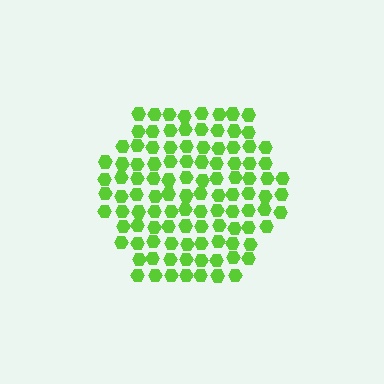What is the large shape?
The large shape is a hexagon.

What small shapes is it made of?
It is made of small hexagons.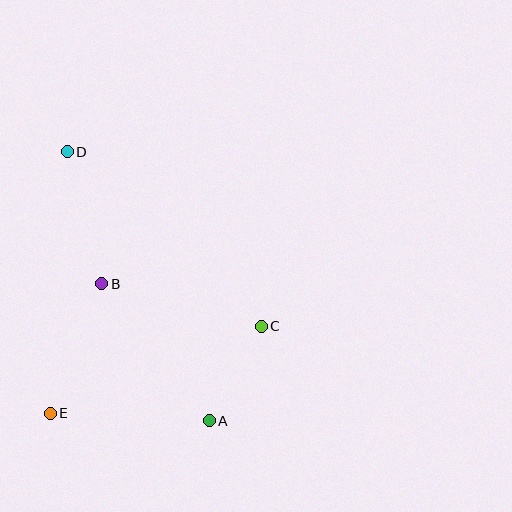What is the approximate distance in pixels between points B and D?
The distance between B and D is approximately 137 pixels.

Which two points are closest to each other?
Points A and C are closest to each other.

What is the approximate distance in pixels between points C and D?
The distance between C and D is approximately 261 pixels.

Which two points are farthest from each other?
Points A and D are farthest from each other.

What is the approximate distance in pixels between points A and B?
The distance between A and B is approximately 174 pixels.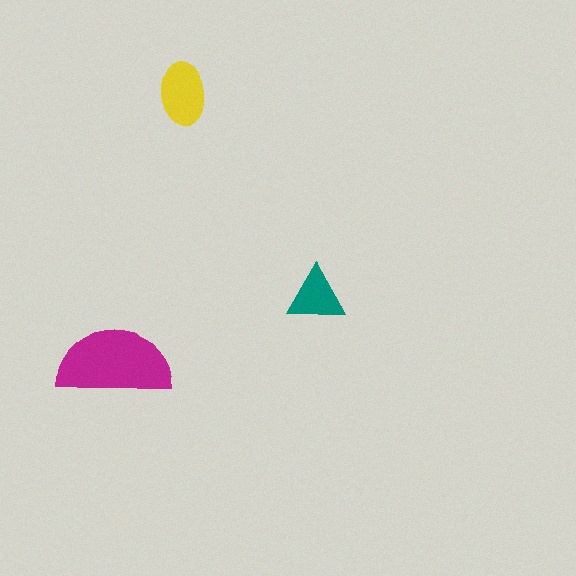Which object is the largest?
The magenta semicircle.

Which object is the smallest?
The teal triangle.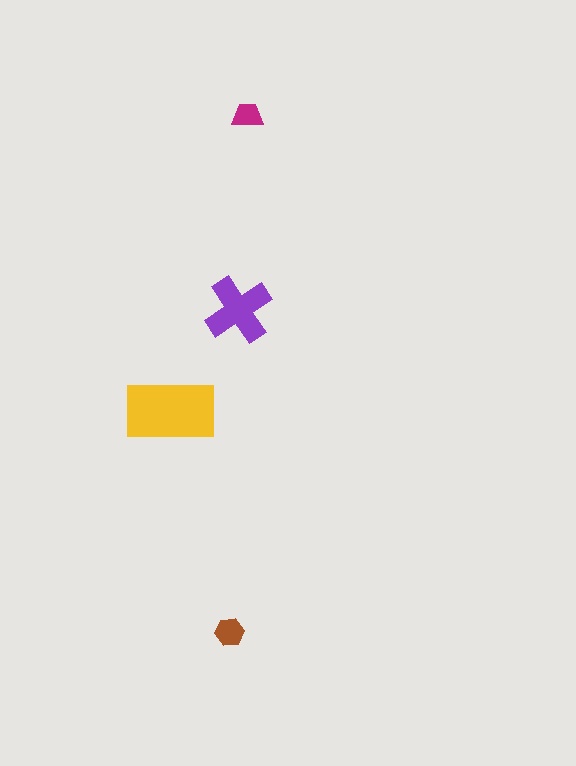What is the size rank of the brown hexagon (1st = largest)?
3rd.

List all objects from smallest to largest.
The magenta trapezoid, the brown hexagon, the purple cross, the yellow rectangle.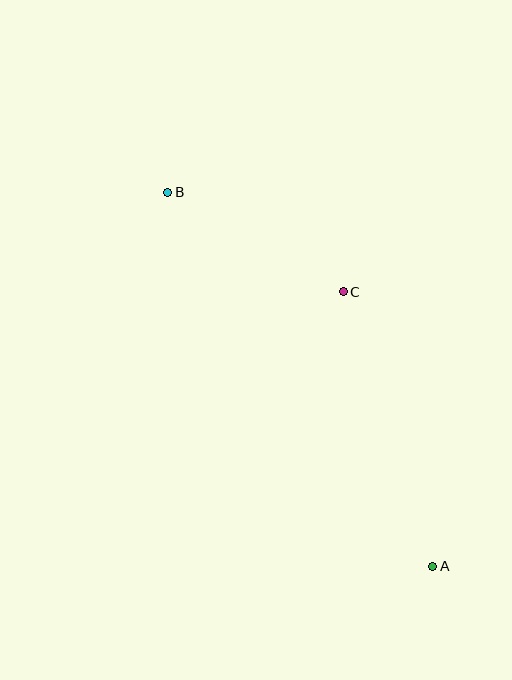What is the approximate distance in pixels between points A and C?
The distance between A and C is approximately 289 pixels.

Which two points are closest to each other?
Points B and C are closest to each other.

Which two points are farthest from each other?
Points A and B are farthest from each other.